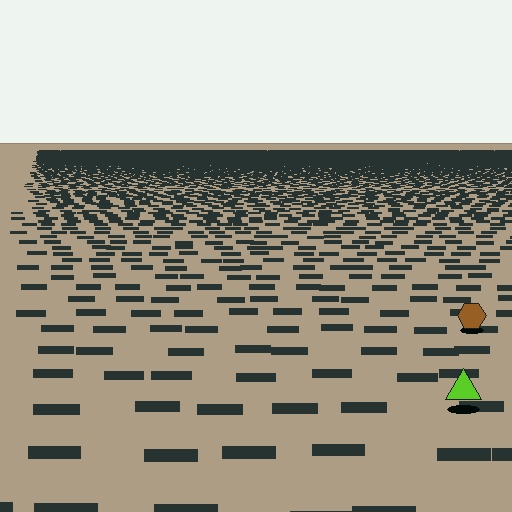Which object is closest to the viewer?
The lime triangle is closest. The texture marks near it are larger and more spread out.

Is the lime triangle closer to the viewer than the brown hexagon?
Yes. The lime triangle is closer — you can tell from the texture gradient: the ground texture is coarser near it.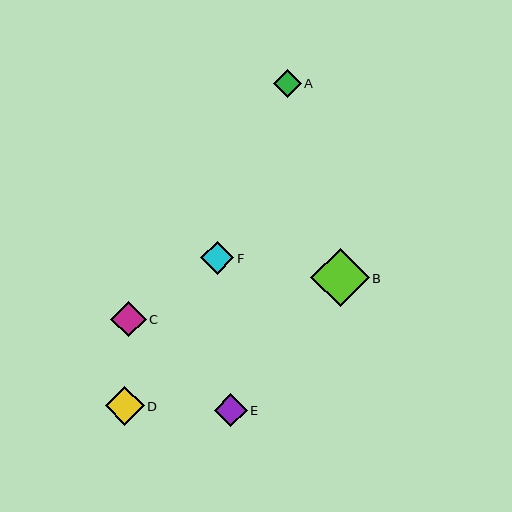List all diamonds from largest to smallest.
From largest to smallest: B, D, C, F, E, A.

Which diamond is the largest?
Diamond B is the largest with a size of approximately 59 pixels.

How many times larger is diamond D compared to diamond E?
Diamond D is approximately 1.2 times the size of diamond E.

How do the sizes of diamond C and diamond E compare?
Diamond C and diamond E are approximately the same size.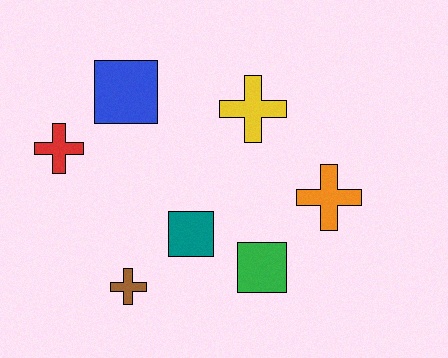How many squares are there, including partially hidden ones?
There are 3 squares.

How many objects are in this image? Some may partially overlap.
There are 7 objects.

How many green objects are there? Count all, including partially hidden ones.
There is 1 green object.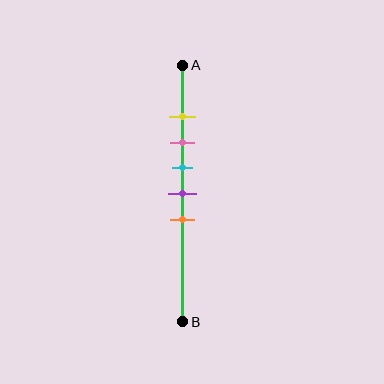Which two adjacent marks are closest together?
The yellow and pink marks are the closest adjacent pair.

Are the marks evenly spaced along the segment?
Yes, the marks are approximately evenly spaced.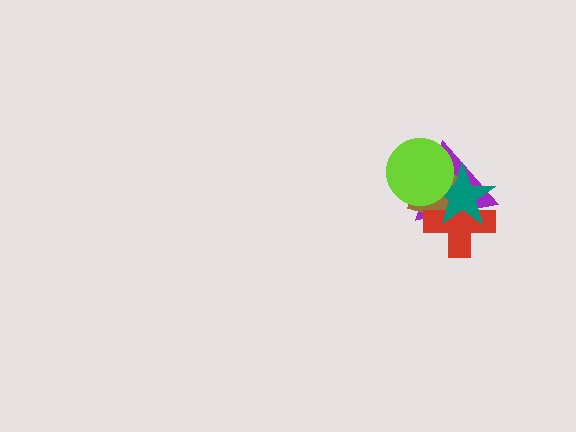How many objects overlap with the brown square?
4 objects overlap with the brown square.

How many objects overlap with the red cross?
3 objects overlap with the red cross.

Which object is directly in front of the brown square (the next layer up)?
The red cross is directly in front of the brown square.